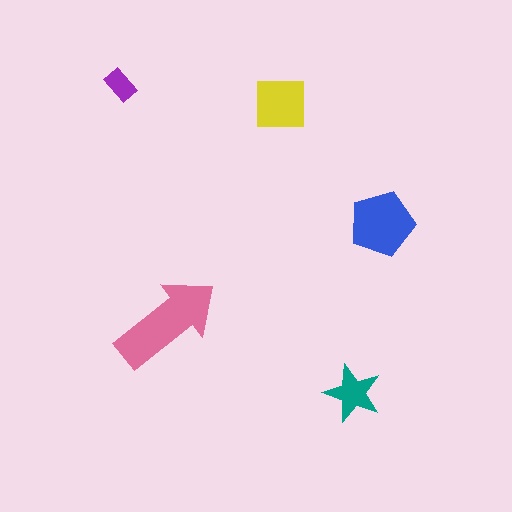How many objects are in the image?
There are 5 objects in the image.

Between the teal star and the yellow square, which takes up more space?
The yellow square.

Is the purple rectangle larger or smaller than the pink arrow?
Smaller.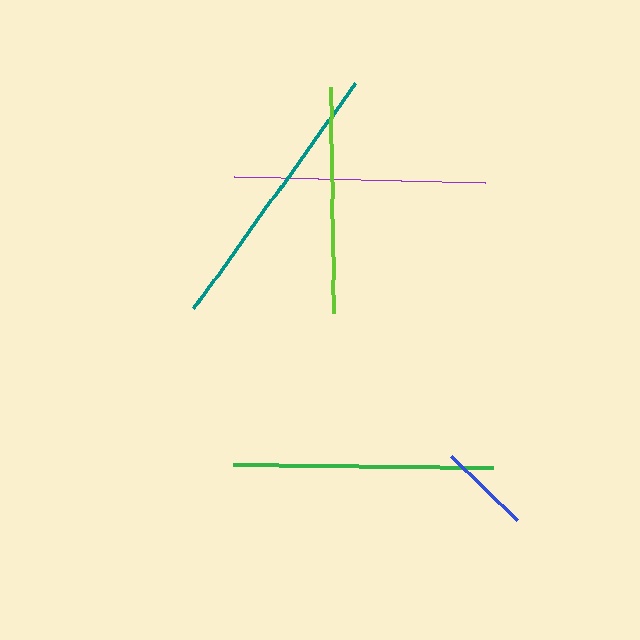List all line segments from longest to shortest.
From longest to shortest: teal, green, purple, lime, blue.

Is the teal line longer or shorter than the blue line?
The teal line is longer than the blue line.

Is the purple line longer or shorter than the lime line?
The purple line is longer than the lime line.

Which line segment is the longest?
The teal line is the longest at approximately 277 pixels.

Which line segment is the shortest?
The blue line is the shortest at approximately 92 pixels.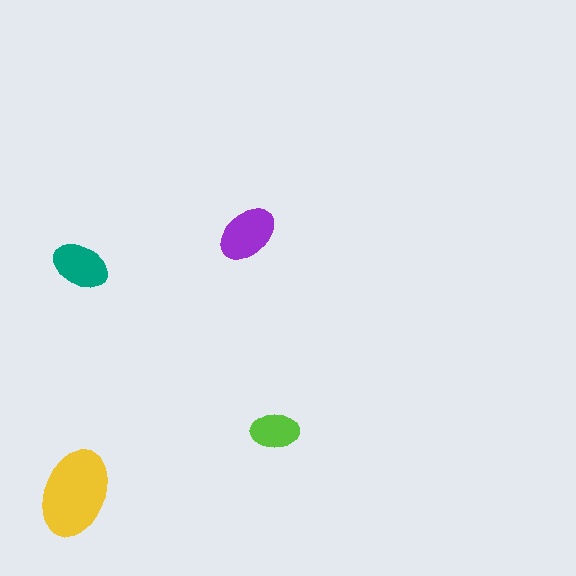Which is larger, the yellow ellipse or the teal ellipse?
The yellow one.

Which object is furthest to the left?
The yellow ellipse is leftmost.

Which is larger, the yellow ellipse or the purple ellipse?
The yellow one.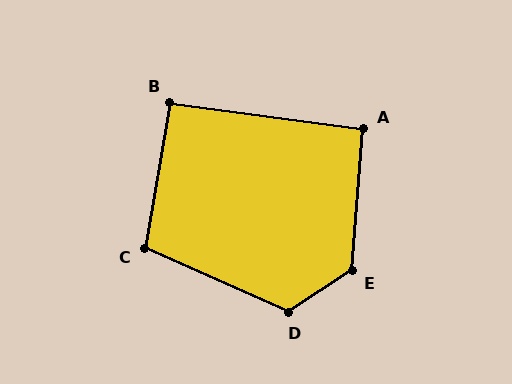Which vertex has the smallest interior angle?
B, at approximately 92 degrees.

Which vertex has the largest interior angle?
E, at approximately 127 degrees.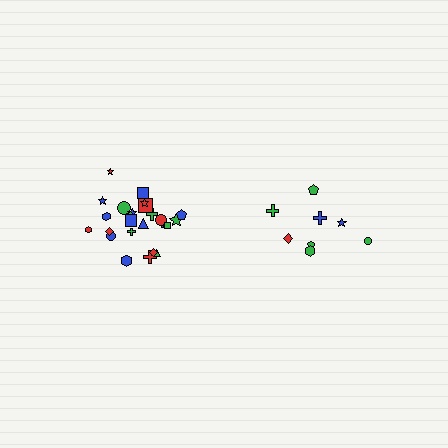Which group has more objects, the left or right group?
The left group.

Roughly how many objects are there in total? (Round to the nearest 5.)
Roughly 35 objects in total.